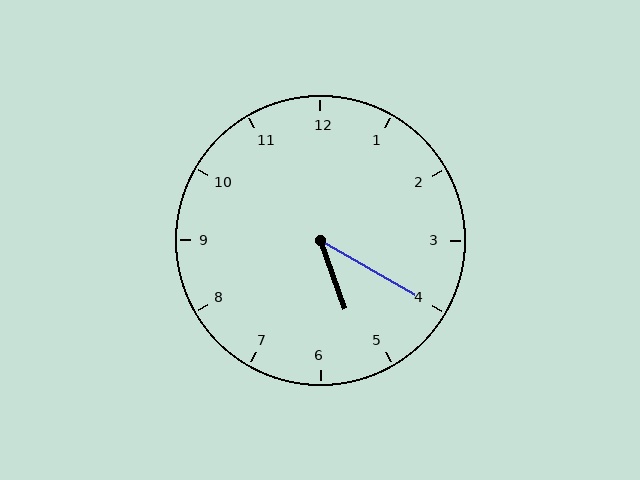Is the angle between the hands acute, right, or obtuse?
It is acute.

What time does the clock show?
5:20.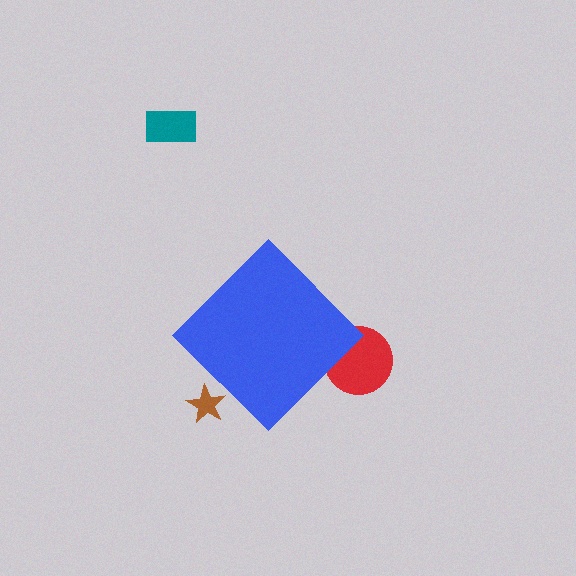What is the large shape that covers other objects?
A blue diamond.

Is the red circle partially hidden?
Yes, the red circle is partially hidden behind the blue diamond.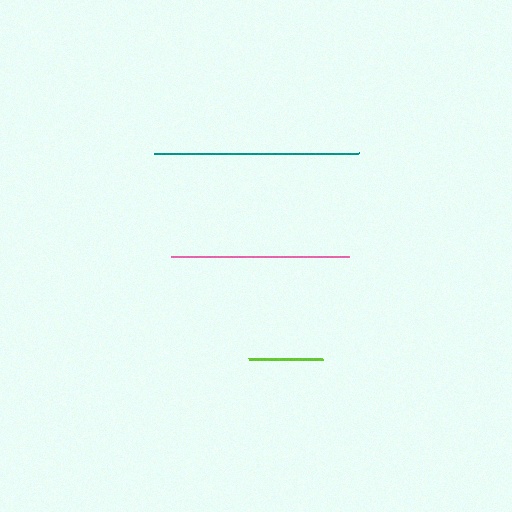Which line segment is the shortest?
The lime line is the shortest at approximately 74 pixels.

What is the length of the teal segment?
The teal segment is approximately 206 pixels long.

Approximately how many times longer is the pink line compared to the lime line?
The pink line is approximately 2.4 times the length of the lime line.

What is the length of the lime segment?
The lime segment is approximately 74 pixels long.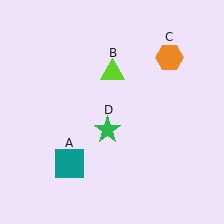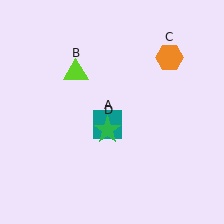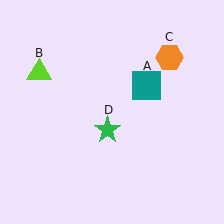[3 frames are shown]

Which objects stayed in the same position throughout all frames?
Orange hexagon (object C) and green star (object D) remained stationary.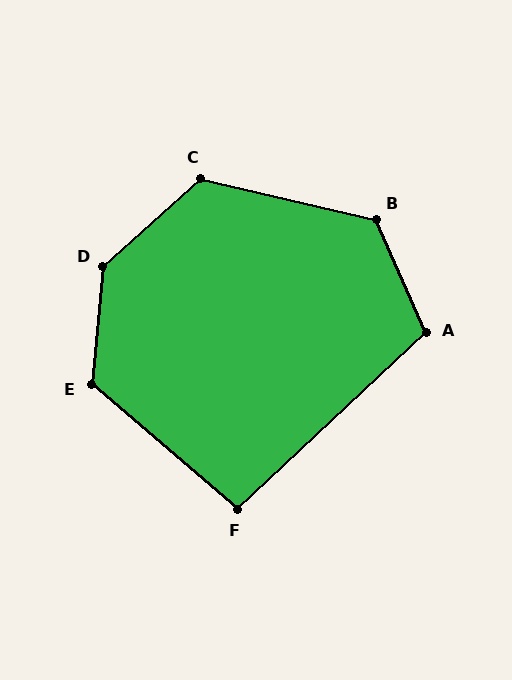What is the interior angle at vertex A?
Approximately 109 degrees (obtuse).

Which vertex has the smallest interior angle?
F, at approximately 96 degrees.